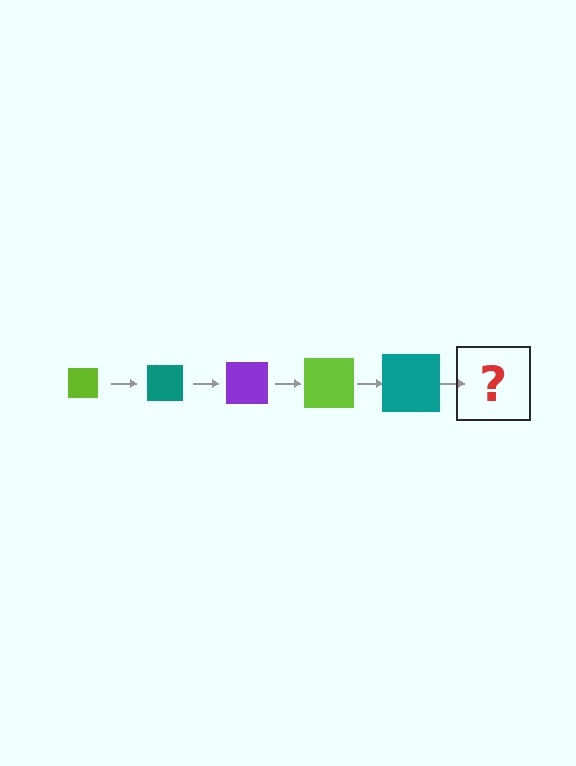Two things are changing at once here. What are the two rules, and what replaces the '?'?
The two rules are that the square grows larger each step and the color cycles through lime, teal, and purple. The '?' should be a purple square, larger than the previous one.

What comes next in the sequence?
The next element should be a purple square, larger than the previous one.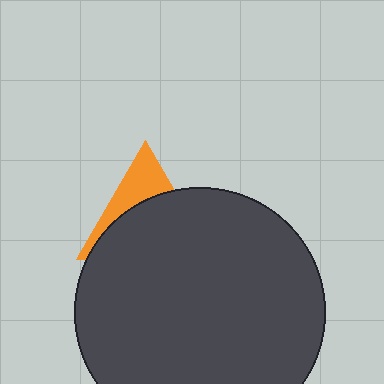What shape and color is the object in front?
The object in front is a dark gray circle.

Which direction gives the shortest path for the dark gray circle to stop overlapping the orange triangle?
Moving down gives the shortest separation.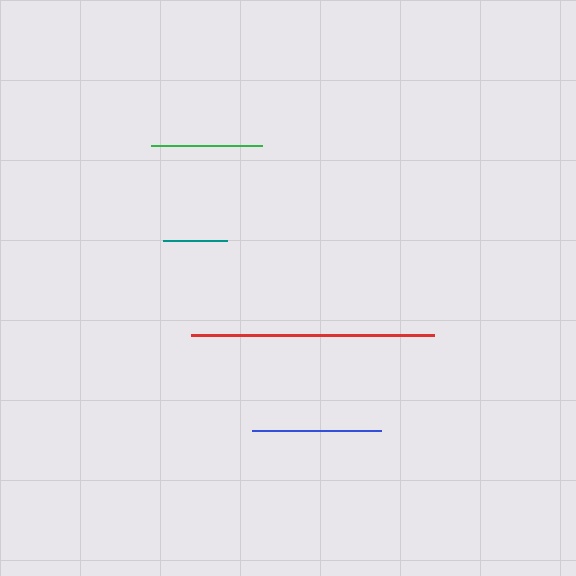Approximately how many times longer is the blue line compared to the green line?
The blue line is approximately 1.1 times the length of the green line.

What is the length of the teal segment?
The teal segment is approximately 64 pixels long.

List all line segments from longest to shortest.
From longest to shortest: red, blue, green, teal.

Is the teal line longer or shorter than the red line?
The red line is longer than the teal line.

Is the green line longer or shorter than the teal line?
The green line is longer than the teal line.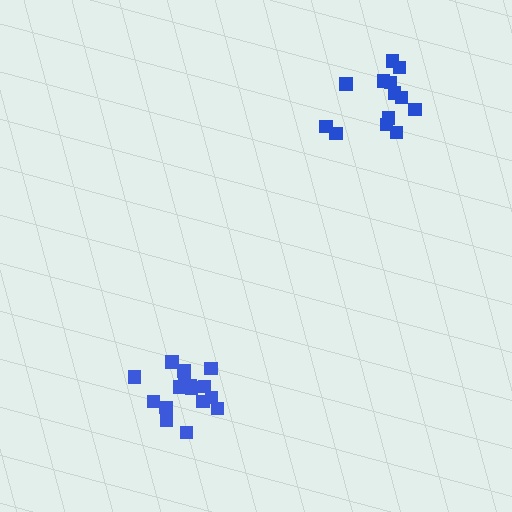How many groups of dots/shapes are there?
There are 2 groups.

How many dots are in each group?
Group 1: 17 dots, Group 2: 13 dots (30 total).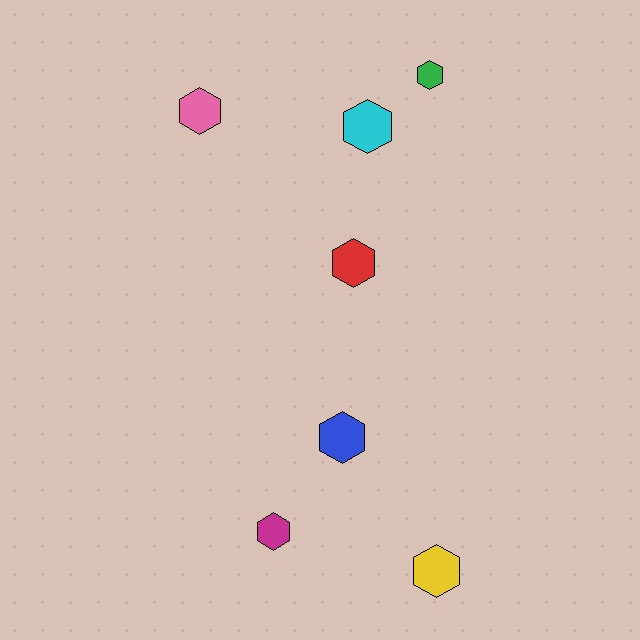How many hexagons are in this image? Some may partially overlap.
There are 7 hexagons.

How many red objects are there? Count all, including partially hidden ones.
There is 1 red object.